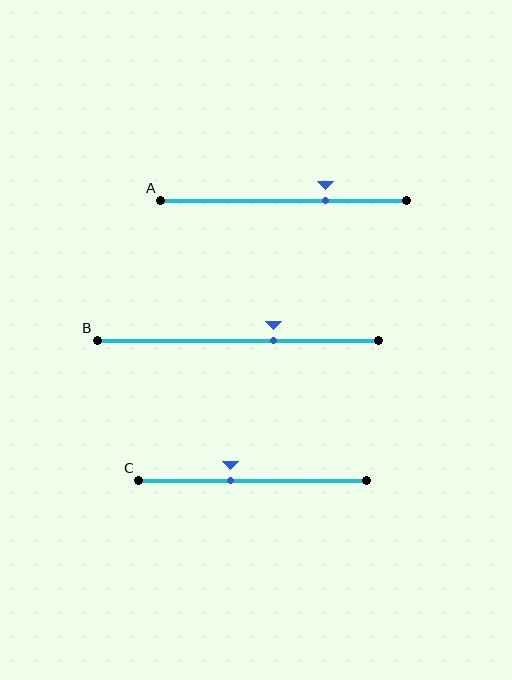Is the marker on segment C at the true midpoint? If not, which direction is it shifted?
No, the marker on segment C is shifted to the left by about 10% of the segment length.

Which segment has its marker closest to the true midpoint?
Segment C has its marker closest to the true midpoint.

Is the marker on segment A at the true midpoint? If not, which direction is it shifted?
No, the marker on segment A is shifted to the right by about 17% of the segment length.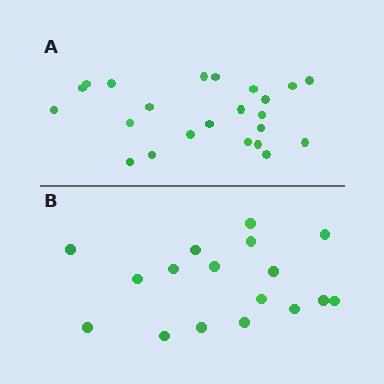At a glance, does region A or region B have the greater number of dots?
Region A (the top region) has more dots.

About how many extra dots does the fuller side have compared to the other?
Region A has about 6 more dots than region B.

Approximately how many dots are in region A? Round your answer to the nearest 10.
About 20 dots. (The exact count is 23, which rounds to 20.)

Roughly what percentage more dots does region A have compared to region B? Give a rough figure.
About 35% more.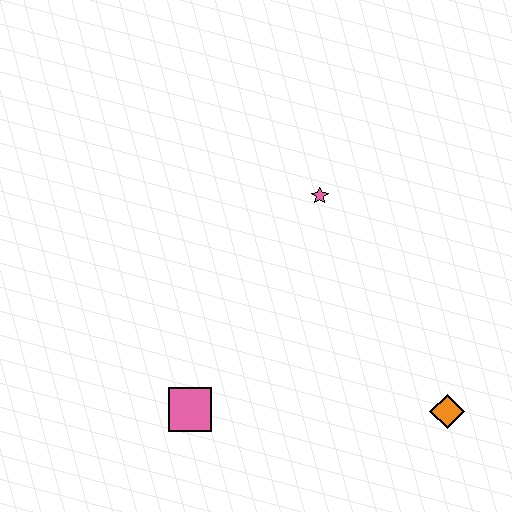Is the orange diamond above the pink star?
No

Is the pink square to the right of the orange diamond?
No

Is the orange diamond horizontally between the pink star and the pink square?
No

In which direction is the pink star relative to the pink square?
The pink star is above the pink square.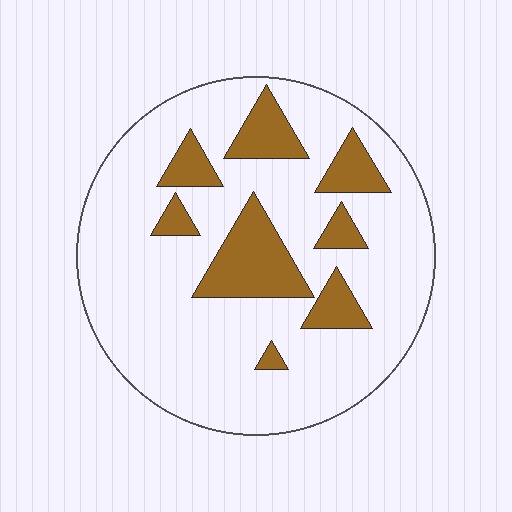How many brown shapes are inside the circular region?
8.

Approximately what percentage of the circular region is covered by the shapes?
Approximately 20%.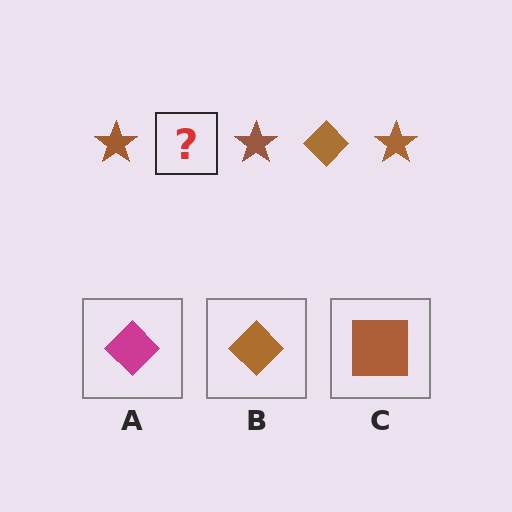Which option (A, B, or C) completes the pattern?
B.